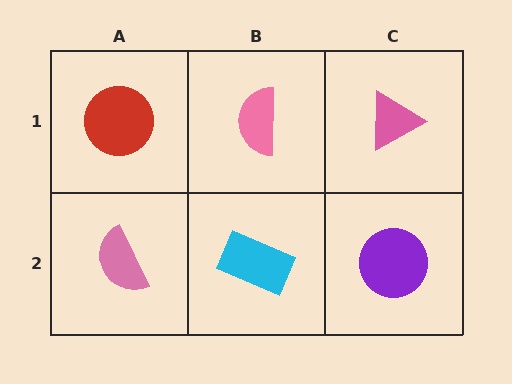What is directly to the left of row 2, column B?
A pink semicircle.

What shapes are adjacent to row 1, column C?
A purple circle (row 2, column C), a pink semicircle (row 1, column B).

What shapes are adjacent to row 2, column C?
A pink triangle (row 1, column C), a cyan rectangle (row 2, column B).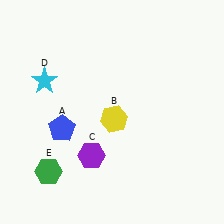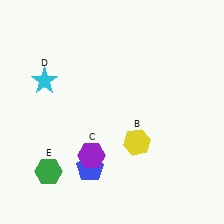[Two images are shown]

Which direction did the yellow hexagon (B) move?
The yellow hexagon (B) moved down.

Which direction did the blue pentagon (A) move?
The blue pentagon (A) moved down.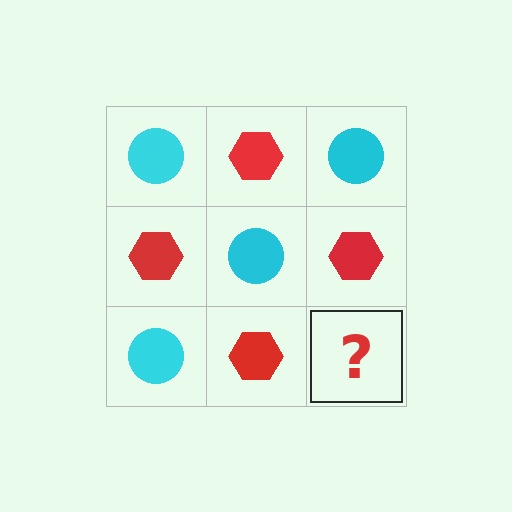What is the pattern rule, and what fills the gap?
The rule is that it alternates cyan circle and red hexagon in a checkerboard pattern. The gap should be filled with a cyan circle.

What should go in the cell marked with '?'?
The missing cell should contain a cyan circle.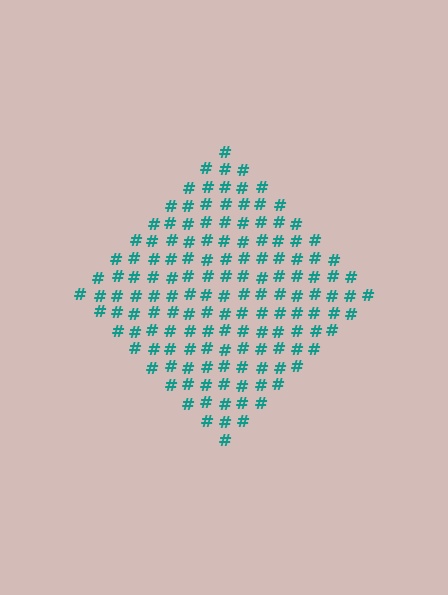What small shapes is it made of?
It is made of small hash symbols.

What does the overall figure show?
The overall figure shows a diamond.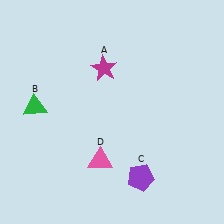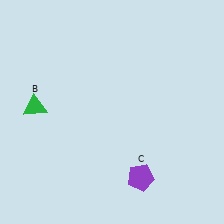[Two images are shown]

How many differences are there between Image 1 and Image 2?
There are 2 differences between the two images.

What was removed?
The magenta star (A), the pink triangle (D) were removed in Image 2.